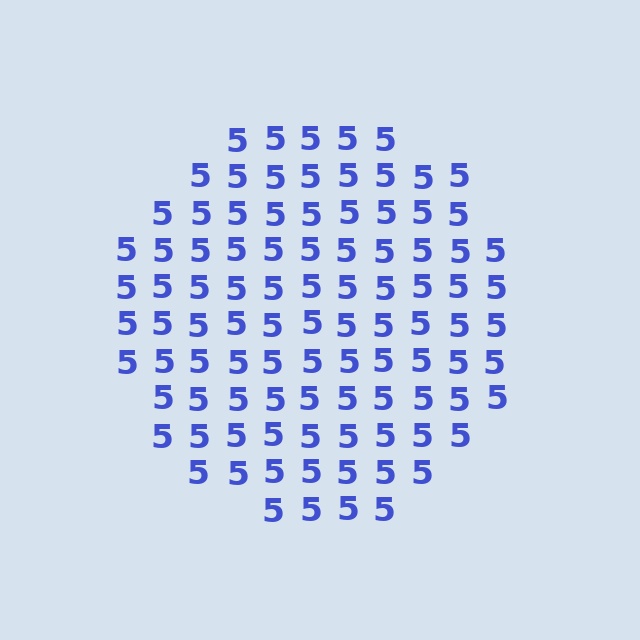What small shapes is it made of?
It is made of small digit 5's.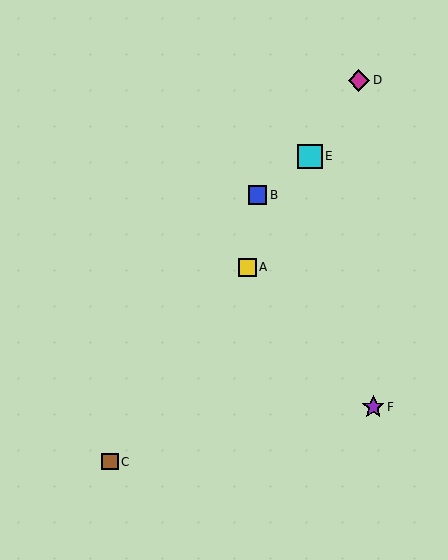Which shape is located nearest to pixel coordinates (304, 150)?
The cyan square (labeled E) at (310, 156) is nearest to that location.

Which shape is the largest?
The cyan square (labeled E) is the largest.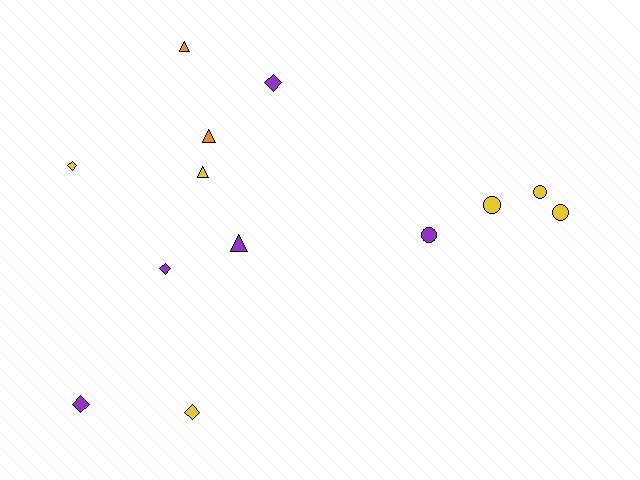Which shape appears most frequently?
Diamond, with 5 objects.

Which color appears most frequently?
Yellow, with 6 objects.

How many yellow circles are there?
There are 3 yellow circles.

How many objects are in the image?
There are 13 objects.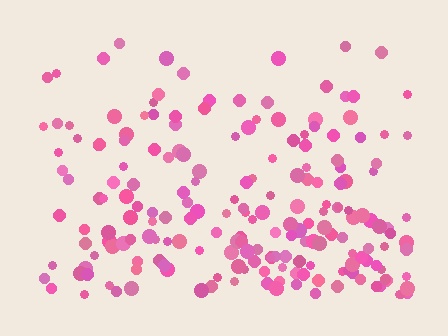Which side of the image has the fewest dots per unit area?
The top.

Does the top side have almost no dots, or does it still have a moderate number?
Still a moderate number, just noticeably fewer than the bottom.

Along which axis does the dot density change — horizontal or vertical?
Vertical.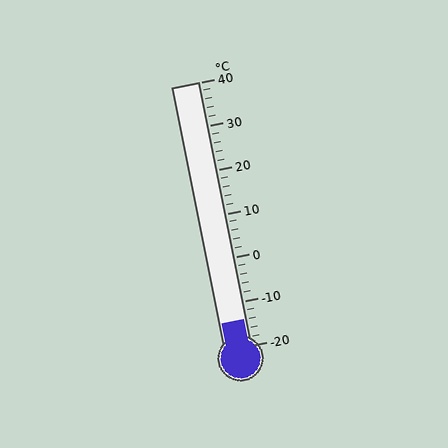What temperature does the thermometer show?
The thermometer shows approximately -14°C.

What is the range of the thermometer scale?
The thermometer scale ranges from -20°C to 40°C.